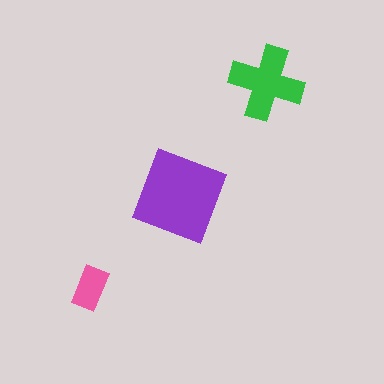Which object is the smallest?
The pink rectangle.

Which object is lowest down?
The pink rectangle is bottommost.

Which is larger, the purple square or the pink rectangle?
The purple square.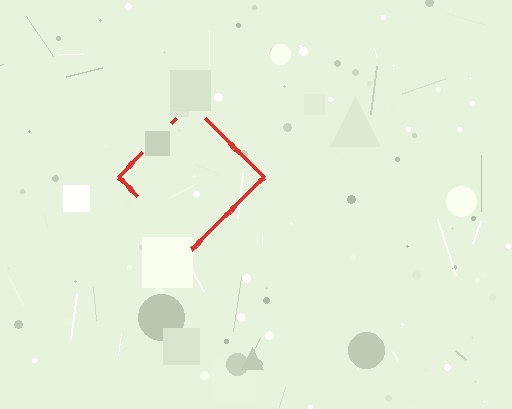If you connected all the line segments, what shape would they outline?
They would outline a diamond.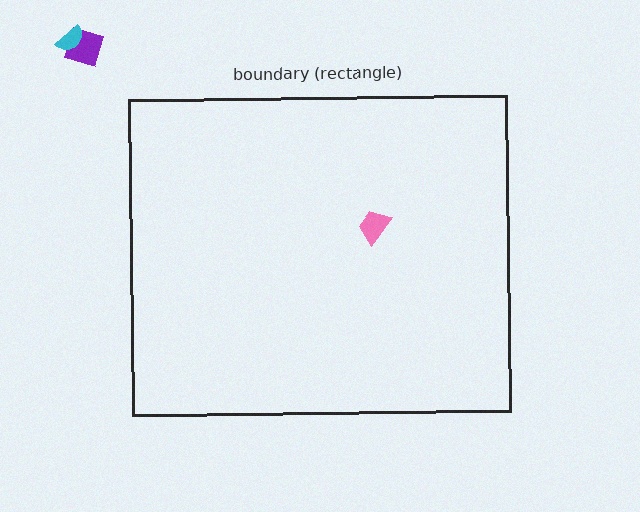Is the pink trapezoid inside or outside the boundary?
Inside.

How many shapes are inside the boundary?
1 inside, 2 outside.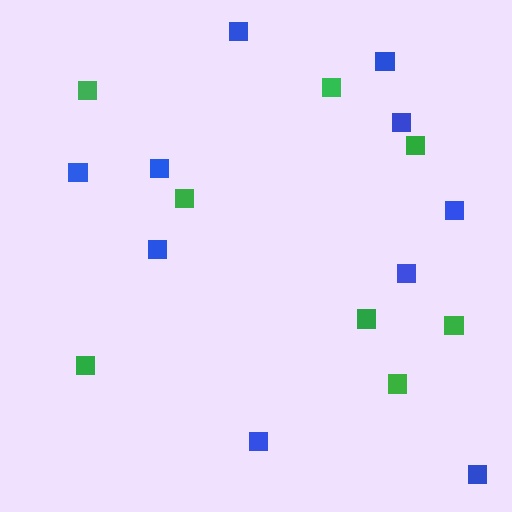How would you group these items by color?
There are 2 groups: one group of green squares (8) and one group of blue squares (10).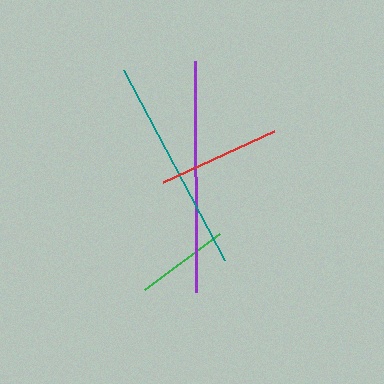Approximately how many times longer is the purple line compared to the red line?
The purple line is approximately 1.9 times the length of the red line.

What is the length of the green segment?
The green segment is approximately 93 pixels long.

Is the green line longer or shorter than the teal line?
The teal line is longer than the green line.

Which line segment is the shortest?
The green line is the shortest at approximately 93 pixels.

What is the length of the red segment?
The red segment is approximately 122 pixels long.